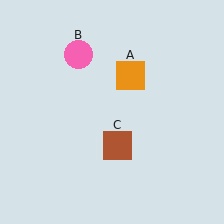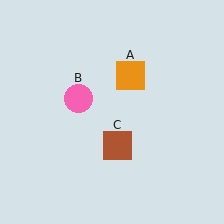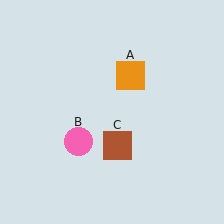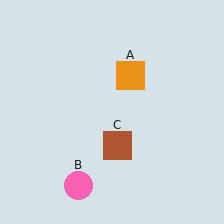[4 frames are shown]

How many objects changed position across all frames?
1 object changed position: pink circle (object B).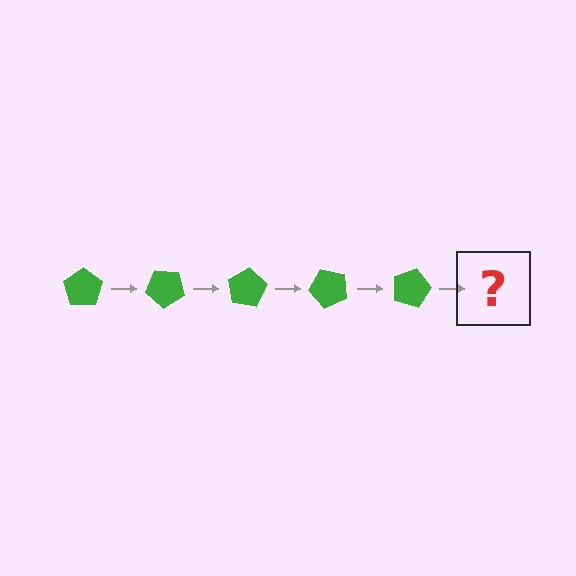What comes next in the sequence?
The next element should be a green pentagon rotated 200 degrees.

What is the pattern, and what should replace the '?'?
The pattern is that the pentagon rotates 40 degrees each step. The '?' should be a green pentagon rotated 200 degrees.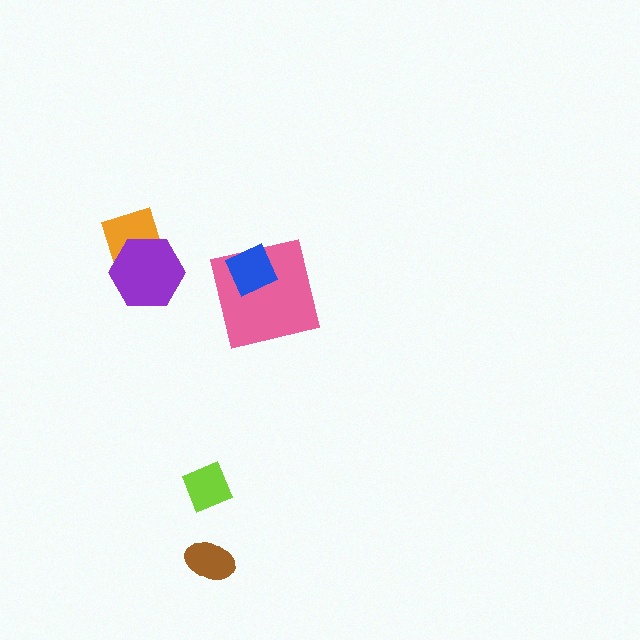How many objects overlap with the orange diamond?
1 object overlaps with the orange diamond.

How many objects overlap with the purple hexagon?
1 object overlaps with the purple hexagon.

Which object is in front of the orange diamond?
The purple hexagon is in front of the orange diamond.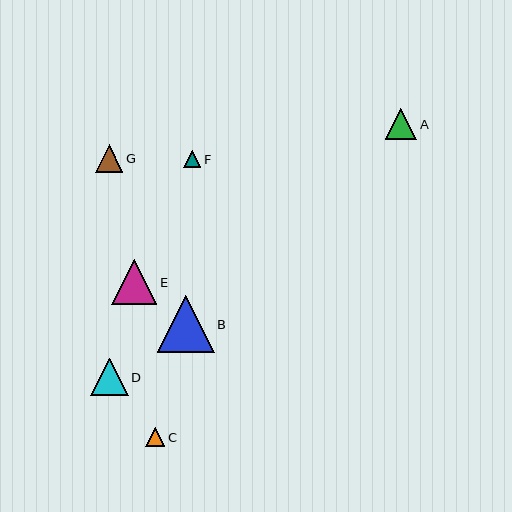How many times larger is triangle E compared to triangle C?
Triangle E is approximately 2.4 times the size of triangle C.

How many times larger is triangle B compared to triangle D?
Triangle B is approximately 1.5 times the size of triangle D.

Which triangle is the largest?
Triangle B is the largest with a size of approximately 57 pixels.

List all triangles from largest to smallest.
From largest to smallest: B, E, D, A, G, C, F.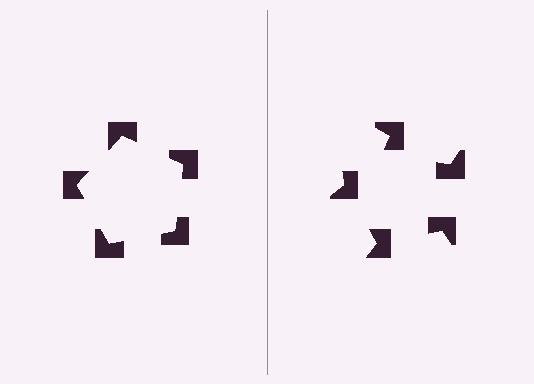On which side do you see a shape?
An illusory pentagon appears on the left side. On the right side the wedge cuts are rotated, so no coherent shape forms.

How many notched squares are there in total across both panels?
10 — 5 on each side.